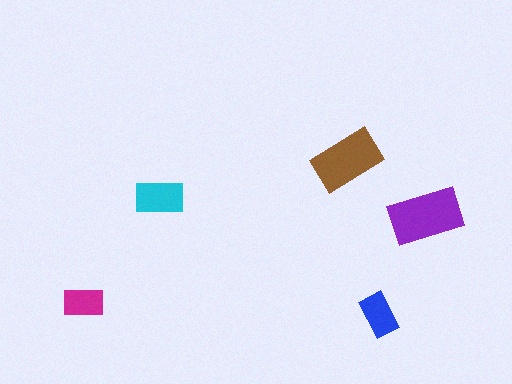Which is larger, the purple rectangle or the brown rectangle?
The purple one.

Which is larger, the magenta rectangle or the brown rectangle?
The brown one.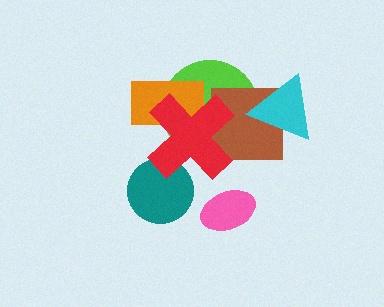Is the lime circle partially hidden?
Yes, it is partially covered by another shape.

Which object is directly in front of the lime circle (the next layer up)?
The brown square is directly in front of the lime circle.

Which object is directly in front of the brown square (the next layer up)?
The cyan triangle is directly in front of the brown square.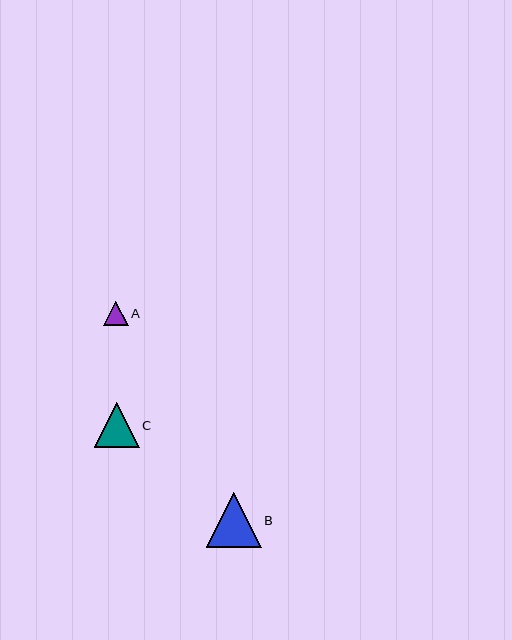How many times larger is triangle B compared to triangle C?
Triangle B is approximately 1.2 times the size of triangle C.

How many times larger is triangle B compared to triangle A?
Triangle B is approximately 2.2 times the size of triangle A.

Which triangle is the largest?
Triangle B is the largest with a size of approximately 55 pixels.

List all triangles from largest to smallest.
From largest to smallest: B, C, A.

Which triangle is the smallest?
Triangle A is the smallest with a size of approximately 25 pixels.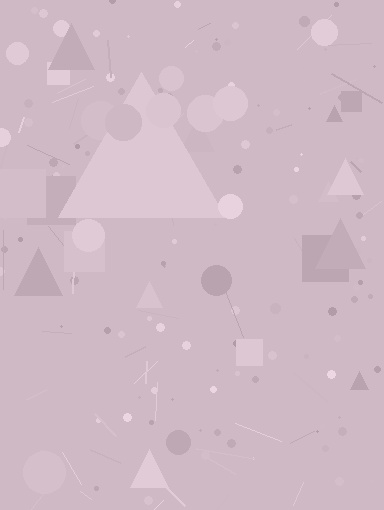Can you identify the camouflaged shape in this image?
The camouflaged shape is a triangle.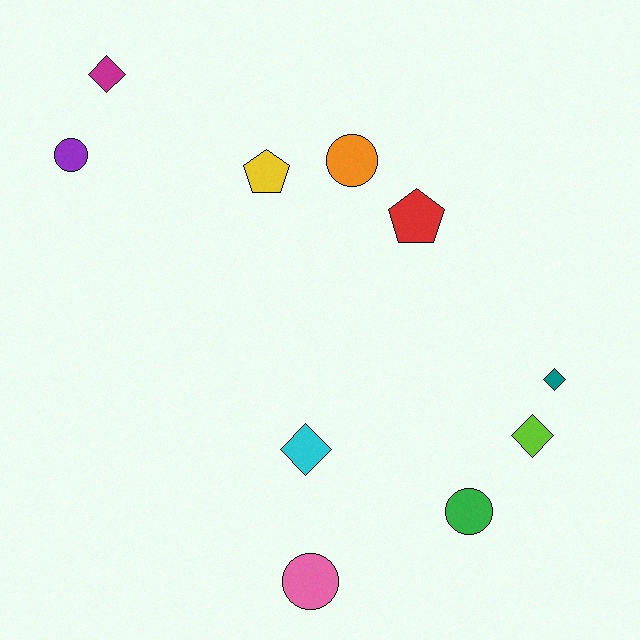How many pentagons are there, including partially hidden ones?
There are 2 pentagons.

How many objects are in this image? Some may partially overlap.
There are 10 objects.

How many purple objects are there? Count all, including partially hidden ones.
There is 1 purple object.